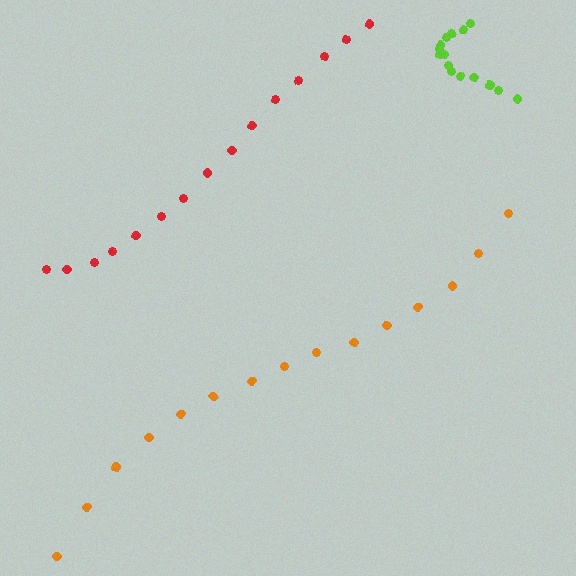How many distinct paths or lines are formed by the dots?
There are 3 distinct paths.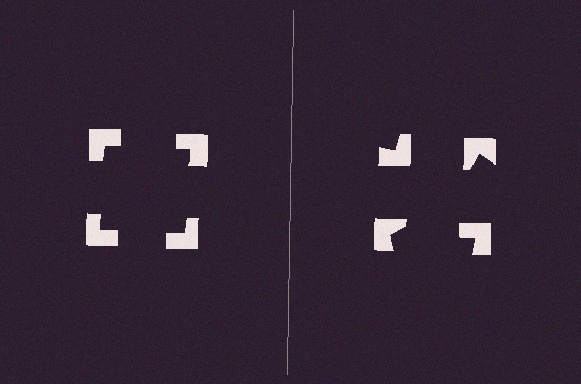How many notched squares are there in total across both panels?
8 — 4 on each side.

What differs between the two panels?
The notched squares are positioned identically on both sides; only the wedge orientations differ. On the left they align to a square; on the right they are misaligned.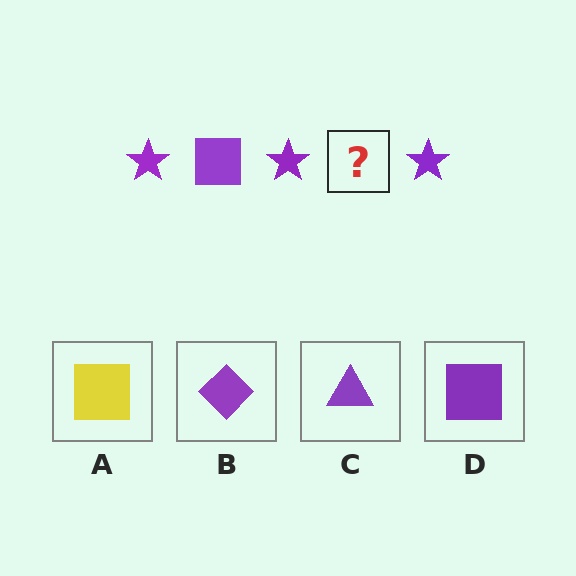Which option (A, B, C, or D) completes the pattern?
D.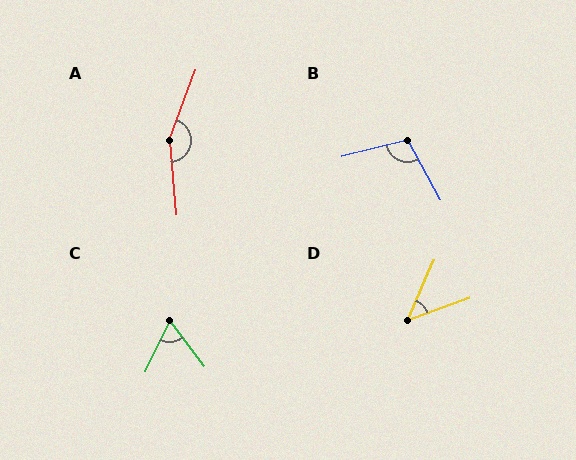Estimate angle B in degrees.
Approximately 105 degrees.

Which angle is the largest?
A, at approximately 155 degrees.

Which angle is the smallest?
D, at approximately 46 degrees.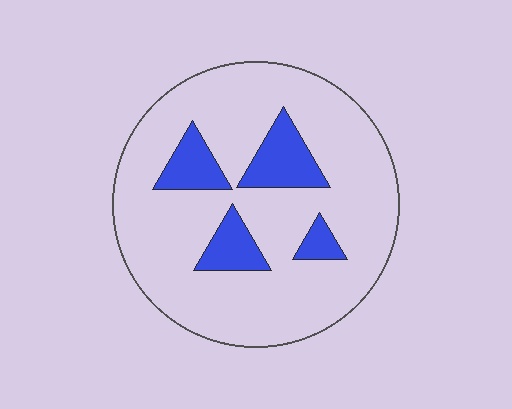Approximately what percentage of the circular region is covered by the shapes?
Approximately 15%.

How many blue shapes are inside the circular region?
4.